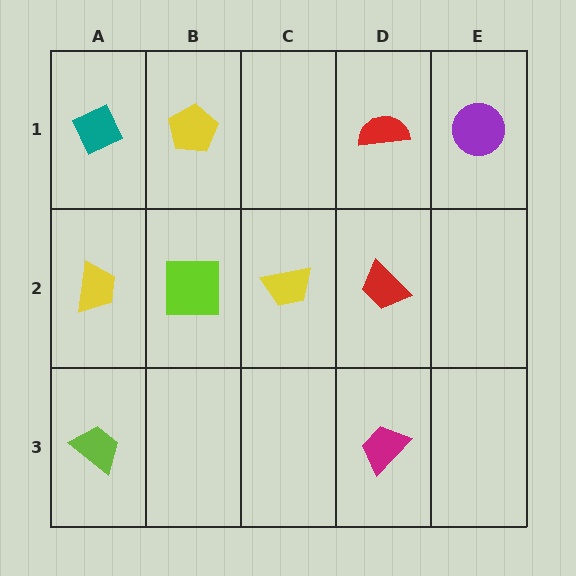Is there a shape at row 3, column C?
No, that cell is empty.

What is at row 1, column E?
A purple circle.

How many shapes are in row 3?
2 shapes.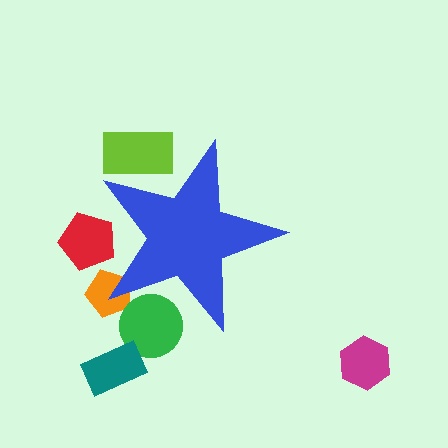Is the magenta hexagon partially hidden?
No, the magenta hexagon is fully visible.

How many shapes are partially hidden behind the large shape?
4 shapes are partially hidden.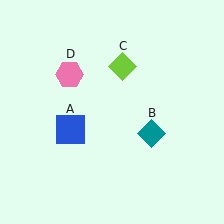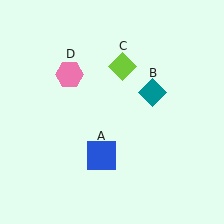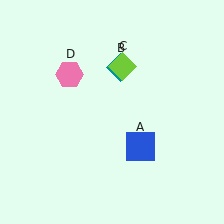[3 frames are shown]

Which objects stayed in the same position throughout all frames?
Lime diamond (object C) and pink hexagon (object D) remained stationary.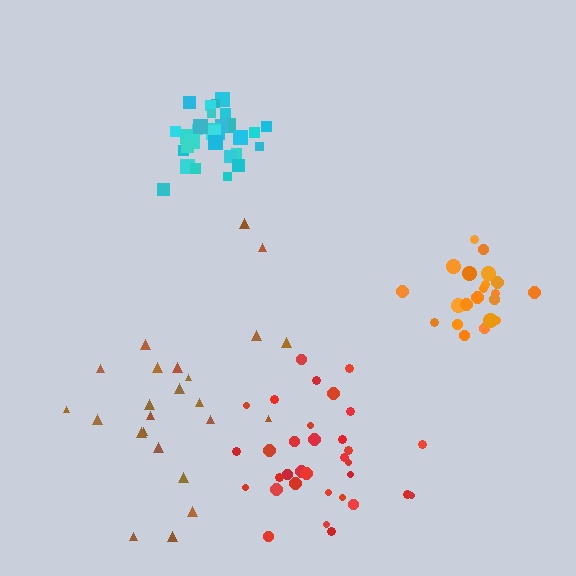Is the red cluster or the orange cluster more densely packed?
Orange.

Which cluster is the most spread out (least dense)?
Brown.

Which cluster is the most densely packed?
Cyan.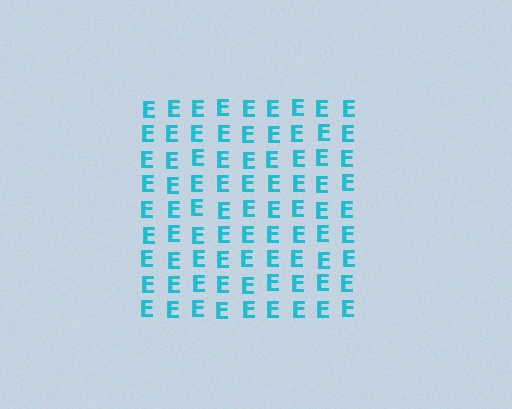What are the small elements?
The small elements are letter E's.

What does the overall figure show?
The overall figure shows a square.